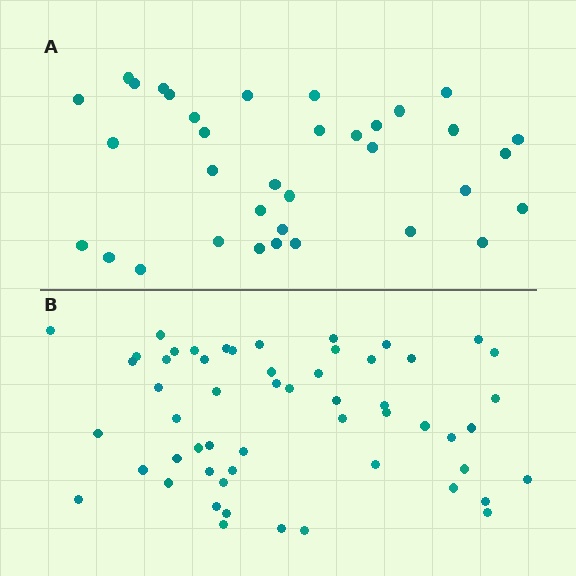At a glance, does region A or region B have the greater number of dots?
Region B (the bottom region) has more dots.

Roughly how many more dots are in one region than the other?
Region B has approximately 20 more dots than region A.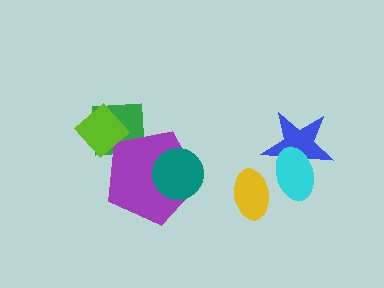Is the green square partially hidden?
Yes, it is partially covered by another shape.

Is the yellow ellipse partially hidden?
Yes, it is partially covered by another shape.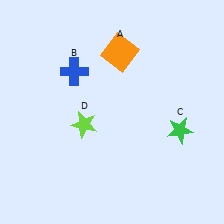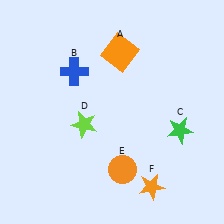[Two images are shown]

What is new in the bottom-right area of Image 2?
An orange circle (E) was added in the bottom-right area of Image 2.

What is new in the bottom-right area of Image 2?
An orange star (F) was added in the bottom-right area of Image 2.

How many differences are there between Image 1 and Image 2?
There are 2 differences between the two images.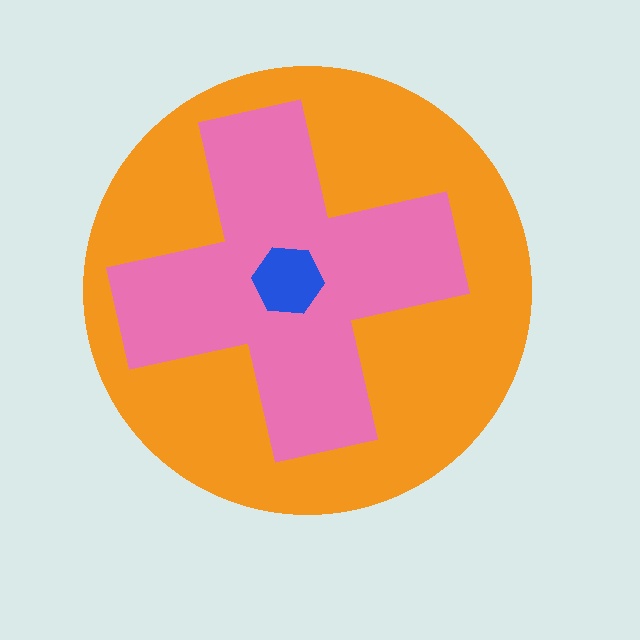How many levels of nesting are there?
3.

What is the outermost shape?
The orange circle.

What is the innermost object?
The blue hexagon.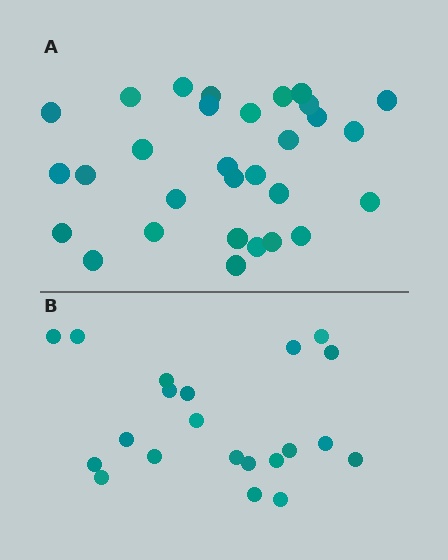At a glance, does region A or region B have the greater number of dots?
Region A (the top region) has more dots.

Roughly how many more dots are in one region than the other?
Region A has roughly 8 or so more dots than region B.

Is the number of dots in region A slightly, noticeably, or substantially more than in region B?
Region A has noticeably more, but not dramatically so. The ratio is roughly 1.4 to 1.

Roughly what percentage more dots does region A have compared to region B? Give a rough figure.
About 45% more.